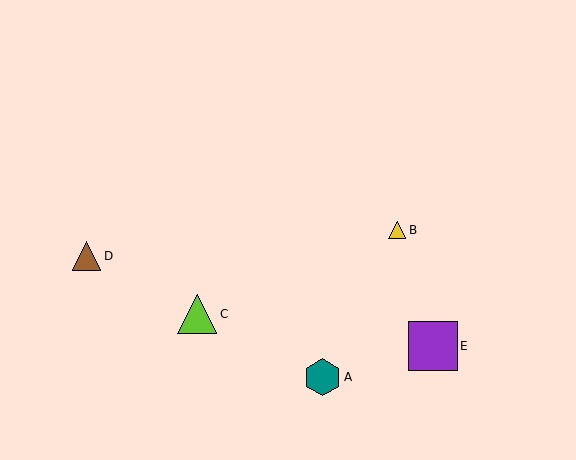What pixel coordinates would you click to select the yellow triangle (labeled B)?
Click at (397, 230) to select the yellow triangle B.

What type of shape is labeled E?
Shape E is a purple square.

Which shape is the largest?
The purple square (labeled E) is the largest.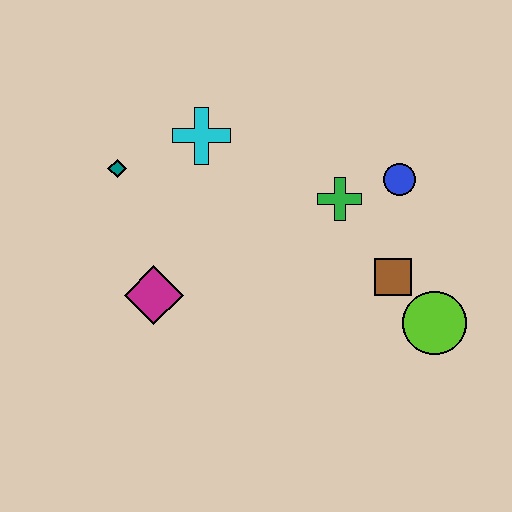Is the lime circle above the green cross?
No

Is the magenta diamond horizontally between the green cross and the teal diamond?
Yes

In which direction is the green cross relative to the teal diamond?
The green cross is to the right of the teal diamond.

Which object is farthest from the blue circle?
The teal diamond is farthest from the blue circle.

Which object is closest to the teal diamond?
The cyan cross is closest to the teal diamond.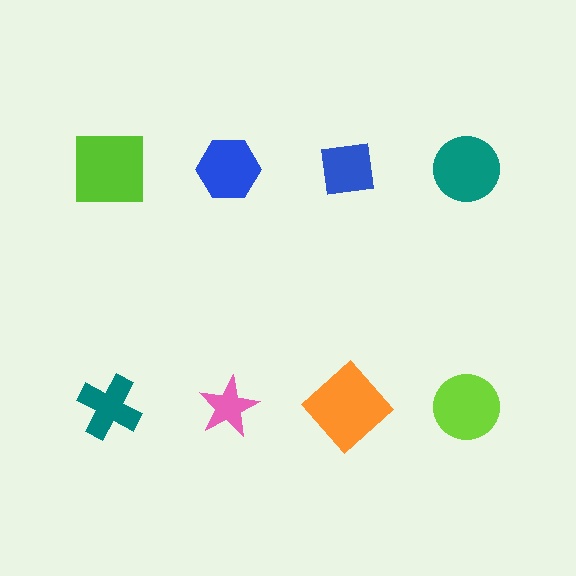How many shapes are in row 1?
4 shapes.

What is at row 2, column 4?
A lime circle.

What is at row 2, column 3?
An orange diamond.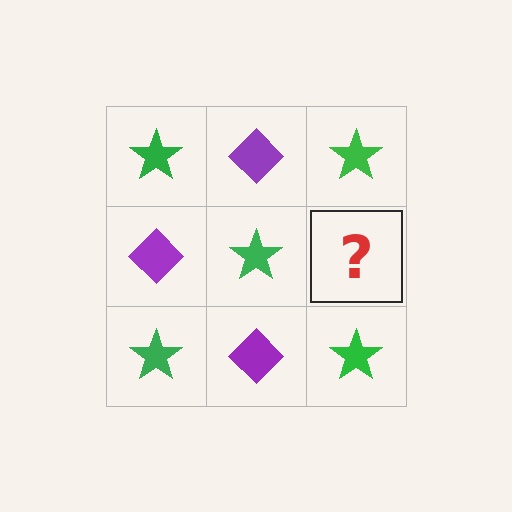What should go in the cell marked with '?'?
The missing cell should contain a purple diamond.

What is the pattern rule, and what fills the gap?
The rule is that it alternates green star and purple diamond in a checkerboard pattern. The gap should be filled with a purple diamond.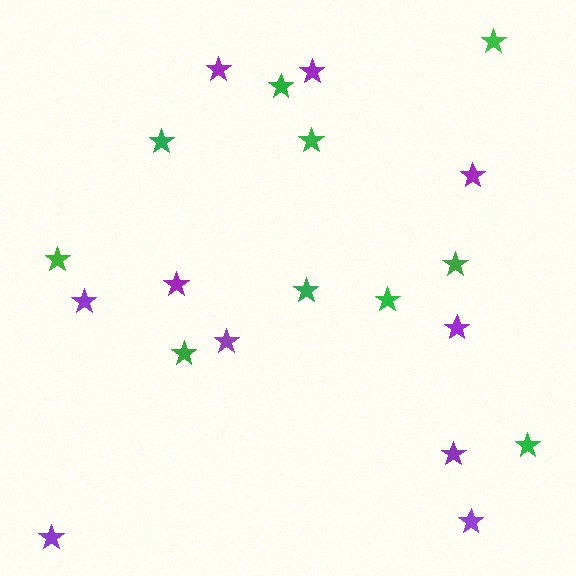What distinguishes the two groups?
There are 2 groups: one group of purple stars (10) and one group of green stars (10).